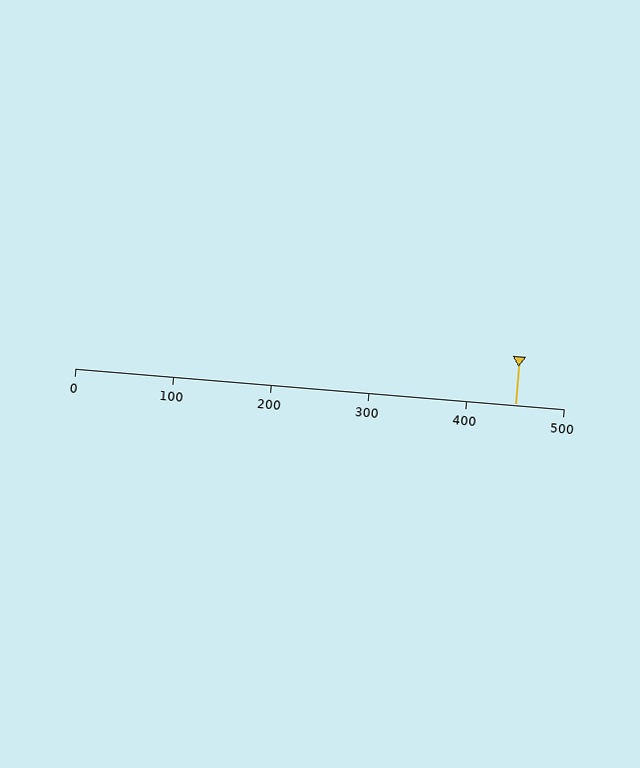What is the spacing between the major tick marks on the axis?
The major ticks are spaced 100 apart.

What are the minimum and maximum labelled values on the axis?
The axis runs from 0 to 500.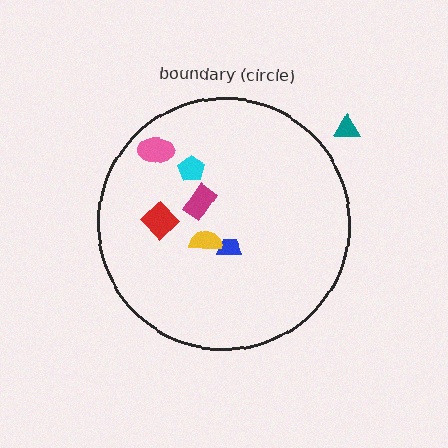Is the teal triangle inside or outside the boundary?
Outside.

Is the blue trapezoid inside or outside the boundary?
Inside.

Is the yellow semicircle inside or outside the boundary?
Inside.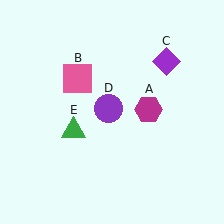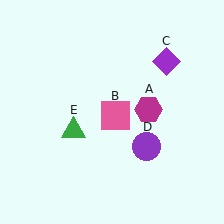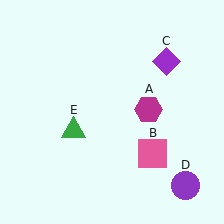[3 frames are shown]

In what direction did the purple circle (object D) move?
The purple circle (object D) moved down and to the right.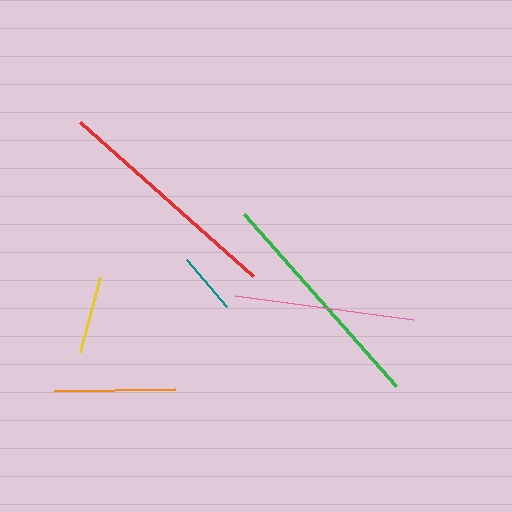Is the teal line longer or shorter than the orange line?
The orange line is longer than the teal line.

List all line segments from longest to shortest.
From longest to shortest: red, green, pink, orange, yellow, teal.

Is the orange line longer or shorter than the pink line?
The pink line is longer than the orange line.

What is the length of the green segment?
The green segment is approximately 229 pixels long.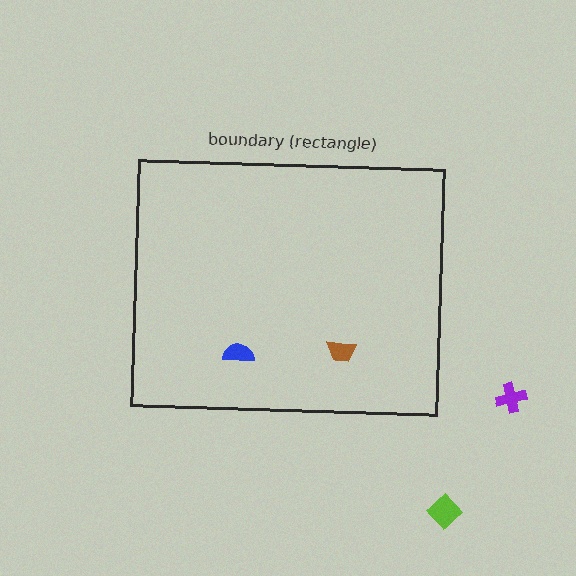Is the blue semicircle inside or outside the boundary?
Inside.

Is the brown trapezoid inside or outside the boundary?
Inside.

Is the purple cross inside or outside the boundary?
Outside.